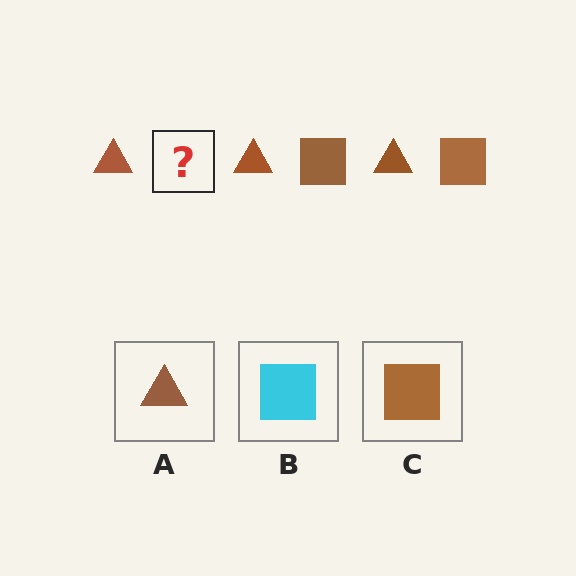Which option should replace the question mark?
Option C.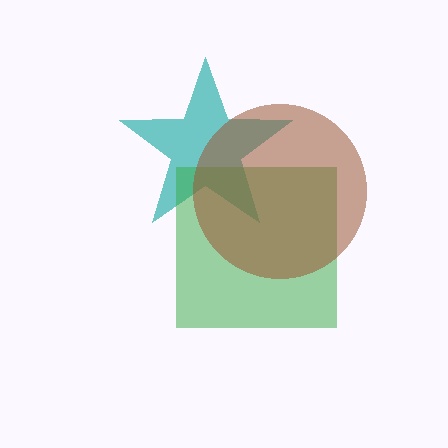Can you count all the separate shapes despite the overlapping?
Yes, there are 3 separate shapes.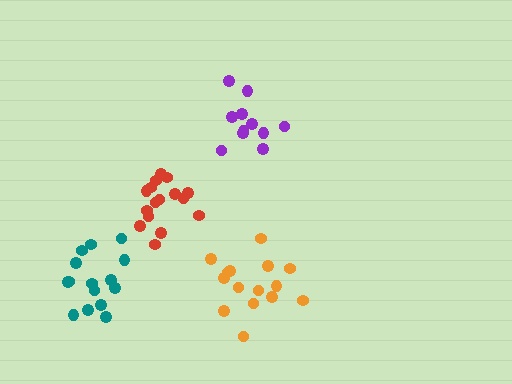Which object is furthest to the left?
The teal cluster is leftmost.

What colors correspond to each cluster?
The clusters are colored: orange, teal, red, purple.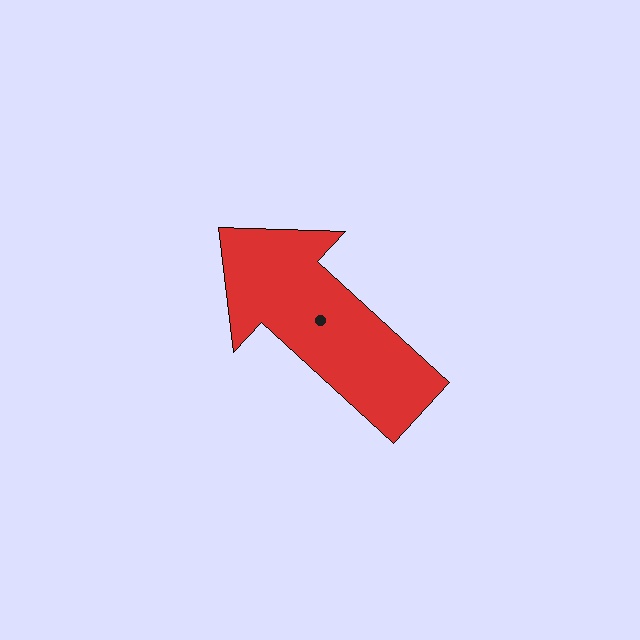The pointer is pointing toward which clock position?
Roughly 10 o'clock.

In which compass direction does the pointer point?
Northwest.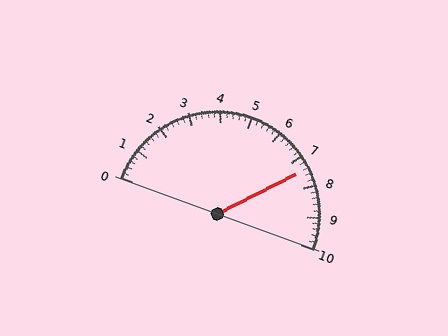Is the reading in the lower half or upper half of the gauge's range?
The reading is in the upper half of the range (0 to 10).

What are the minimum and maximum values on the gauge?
The gauge ranges from 0 to 10.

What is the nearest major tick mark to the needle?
The nearest major tick mark is 7.